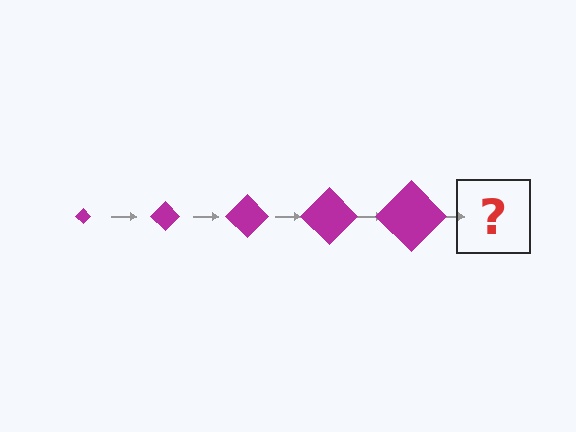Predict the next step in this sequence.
The next step is a magenta diamond, larger than the previous one.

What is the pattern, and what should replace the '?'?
The pattern is that the diamond gets progressively larger each step. The '?' should be a magenta diamond, larger than the previous one.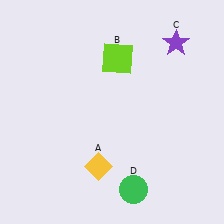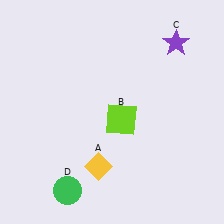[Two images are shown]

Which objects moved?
The objects that moved are: the lime square (B), the green circle (D).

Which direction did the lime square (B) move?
The lime square (B) moved down.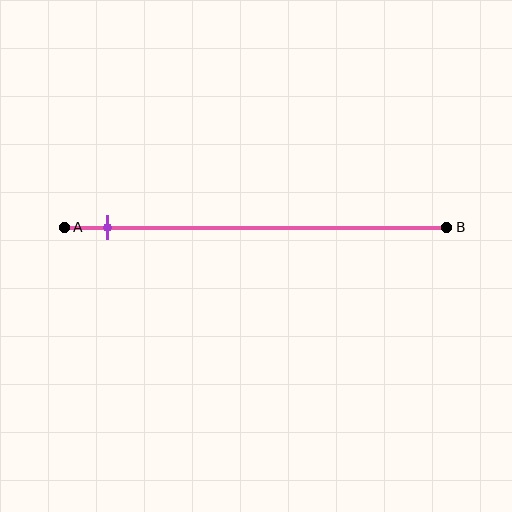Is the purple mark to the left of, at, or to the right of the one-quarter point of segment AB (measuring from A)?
The purple mark is to the left of the one-quarter point of segment AB.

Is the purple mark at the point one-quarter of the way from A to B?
No, the mark is at about 10% from A, not at the 25% one-quarter point.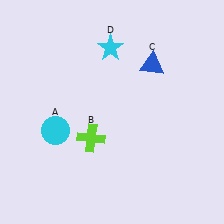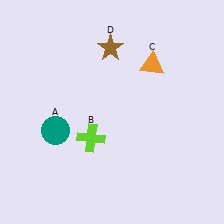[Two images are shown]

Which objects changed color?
A changed from cyan to teal. C changed from blue to orange. D changed from cyan to brown.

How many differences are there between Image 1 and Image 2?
There are 3 differences between the two images.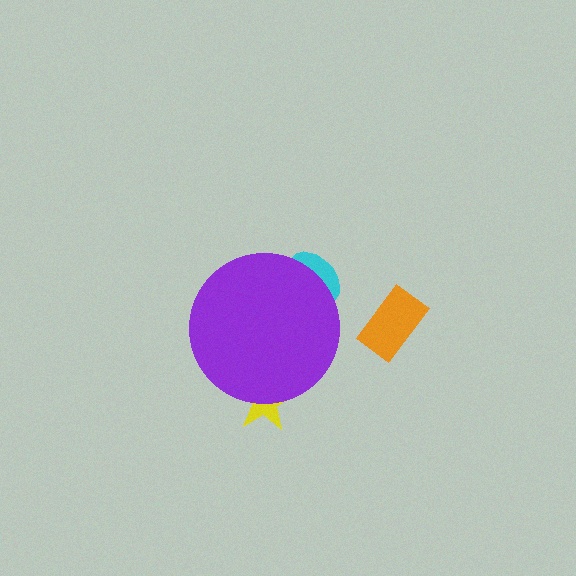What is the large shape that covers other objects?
A purple circle.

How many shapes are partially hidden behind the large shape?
2 shapes are partially hidden.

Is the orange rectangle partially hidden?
No, the orange rectangle is fully visible.